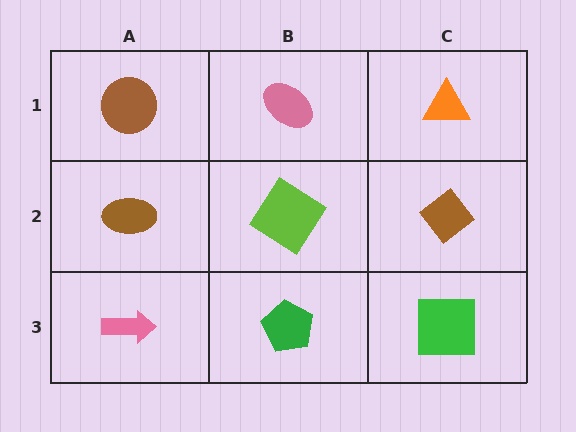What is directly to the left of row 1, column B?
A brown circle.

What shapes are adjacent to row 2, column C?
An orange triangle (row 1, column C), a green square (row 3, column C), a lime diamond (row 2, column B).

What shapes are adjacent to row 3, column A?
A brown ellipse (row 2, column A), a green pentagon (row 3, column B).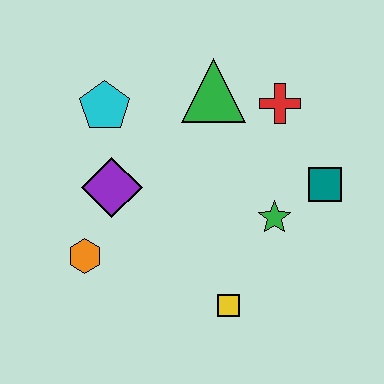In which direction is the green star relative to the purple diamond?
The green star is to the right of the purple diamond.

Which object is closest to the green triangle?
The red cross is closest to the green triangle.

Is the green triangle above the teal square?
Yes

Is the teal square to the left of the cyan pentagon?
No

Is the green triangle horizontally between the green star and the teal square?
No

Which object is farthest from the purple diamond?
The teal square is farthest from the purple diamond.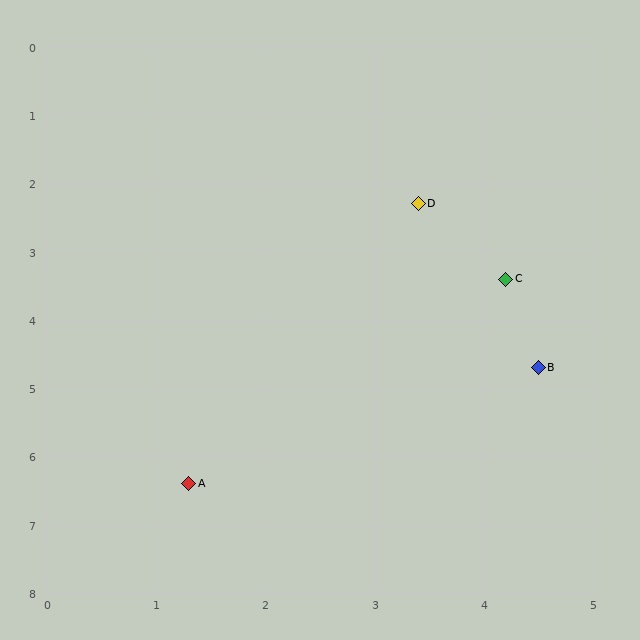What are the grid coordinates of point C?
Point C is at approximately (4.2, 3.4).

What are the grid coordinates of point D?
Point D is at approximately (3.4, 2.3).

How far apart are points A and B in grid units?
Points A and B are about 3.6 grid units apart.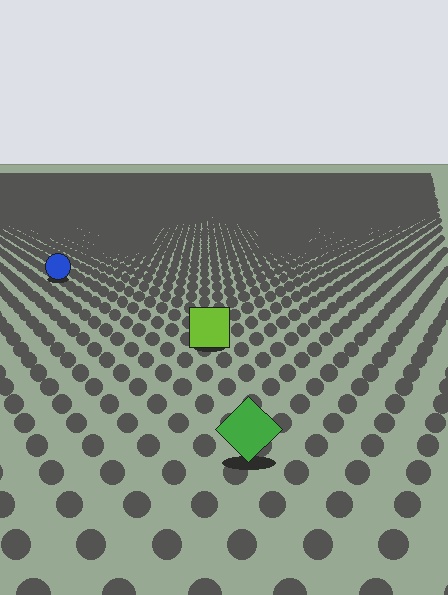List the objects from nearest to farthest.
From nearest to farthest: the green diamond, the lime square, the blue circle.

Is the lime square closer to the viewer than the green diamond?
No. The green diamond is closer — you can tell from the texture gradient: the ground texture is coarser near it.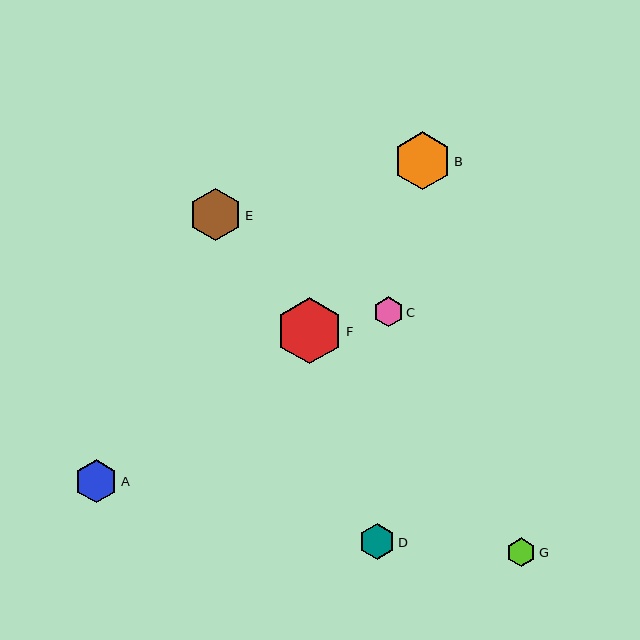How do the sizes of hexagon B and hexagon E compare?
Hexagon B and hexagon E are approximately the same size.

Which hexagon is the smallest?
Hexagon G is the smallest with a size of approximately 29 pixels.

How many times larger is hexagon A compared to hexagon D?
Hexagon A is approximately 1.2 times the size of hexagon D.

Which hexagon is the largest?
Hexagon F is the largest with a size of approximately 66 pixels.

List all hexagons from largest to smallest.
From largest to smallest: F, B, E, A, D, C, G.